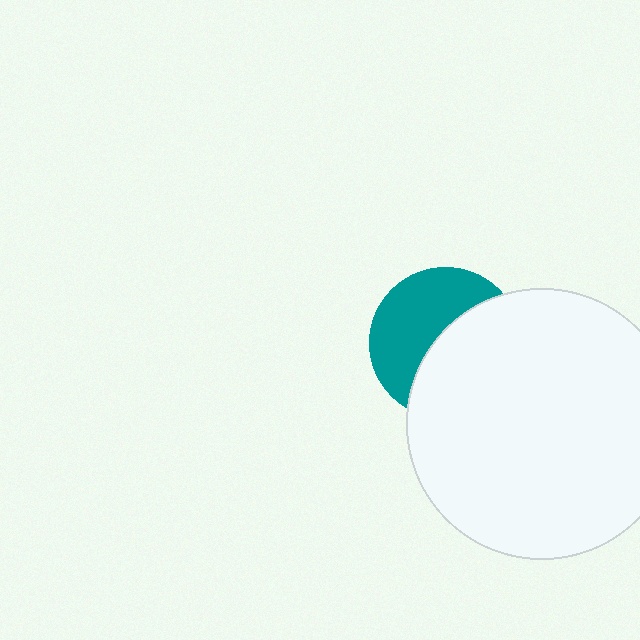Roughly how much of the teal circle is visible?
About half of it is visible (roughly 48%).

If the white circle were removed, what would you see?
You would see the complete teal circle.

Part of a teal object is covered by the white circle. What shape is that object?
It is a circle.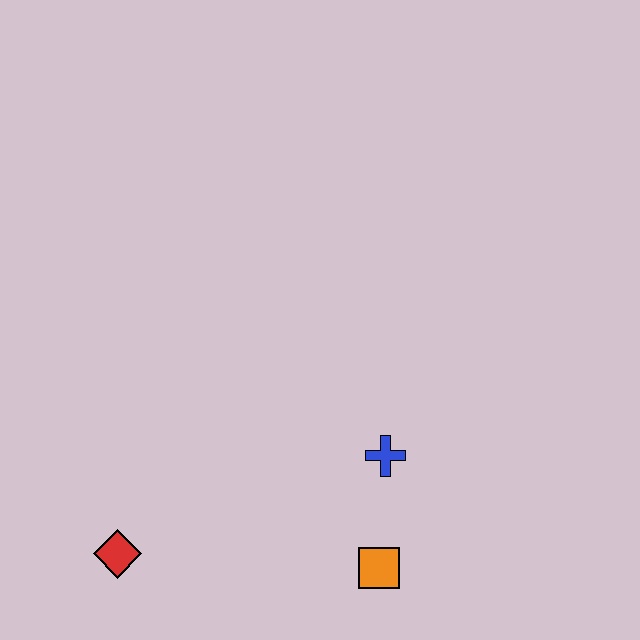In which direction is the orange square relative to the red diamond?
The orange square is to the right of the red diamond.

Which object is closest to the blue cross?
The orange square is closest to the blue cross.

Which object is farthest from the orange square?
The red diamond is farthest from the orange square.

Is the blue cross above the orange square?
Yes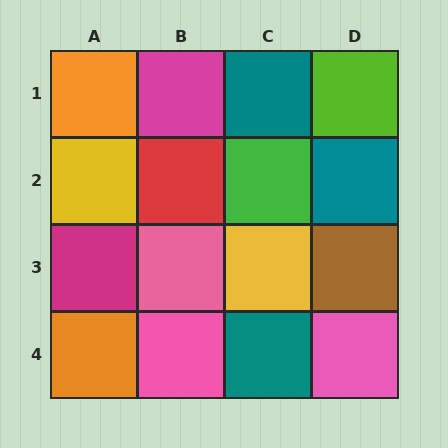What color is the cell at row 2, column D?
Teal.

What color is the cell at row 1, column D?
Lime.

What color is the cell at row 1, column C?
Teal.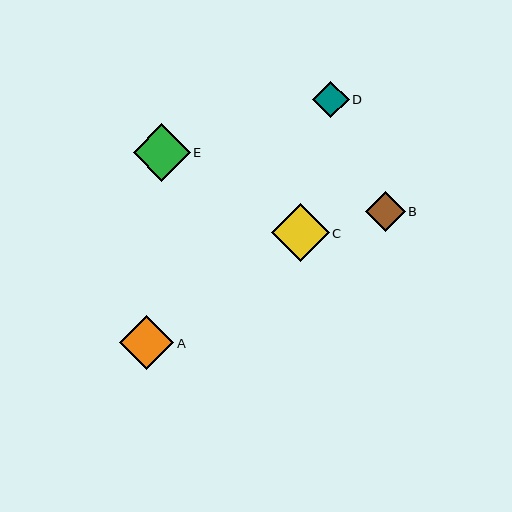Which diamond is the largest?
Diamond C is the largest with a size of approximately 58 pixels.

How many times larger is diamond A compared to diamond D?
Diamond A is approximately 1.5 times the size of diamond D.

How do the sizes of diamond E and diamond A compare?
Diamond E and diamond A are approximately the same size.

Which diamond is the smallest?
Diamond D is the smallest with a size of approximately 37 pixels.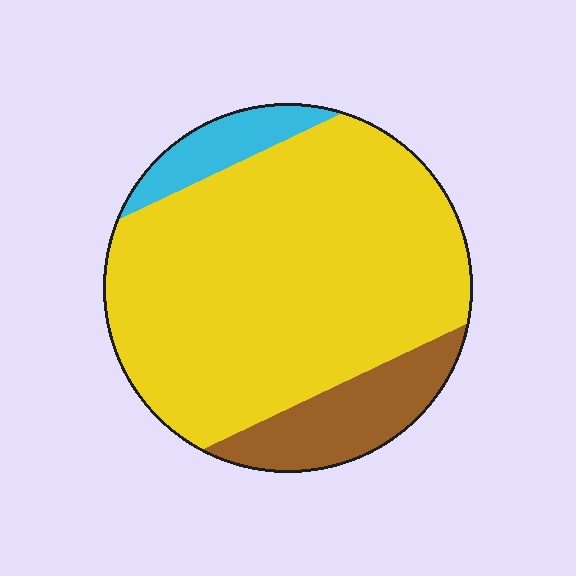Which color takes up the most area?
Yellow, at roughly 75%.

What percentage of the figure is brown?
Brown takes up about one sixth (1/6) of the figure.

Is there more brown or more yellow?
Yellow.